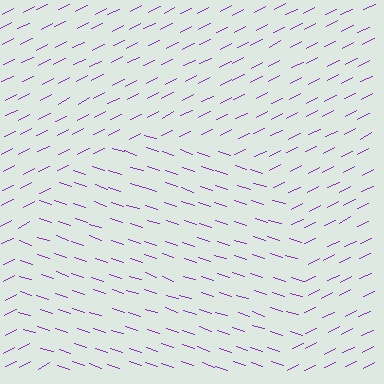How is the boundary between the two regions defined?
The boundary is defined purely by a change in line orientation (approximately 45 degrees difference). All lines are the same color and thickness.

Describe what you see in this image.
The image is filled with small purple line segments. A circle region in the image has lines oriented differently from the surrounding lines, creating a visible texture boundary.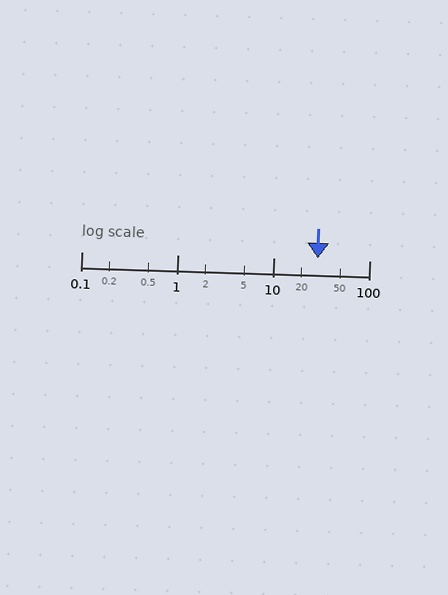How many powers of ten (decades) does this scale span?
The scale spans 3 decades, from 0.1 to 100.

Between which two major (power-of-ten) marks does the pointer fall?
The pointer is between 10 and 100.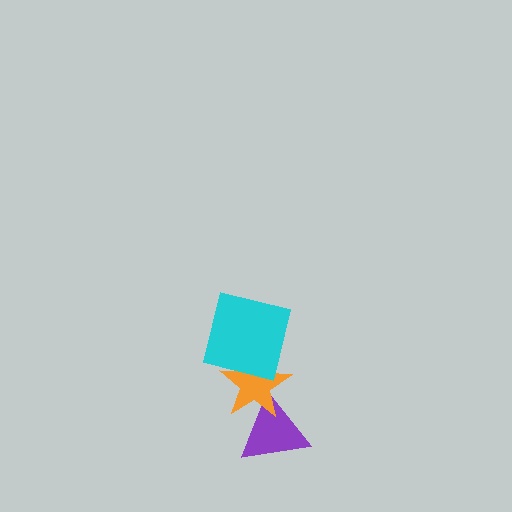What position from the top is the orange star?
The orange star is 2nd from the top.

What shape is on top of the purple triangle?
The orange star is on top of the purple triangle.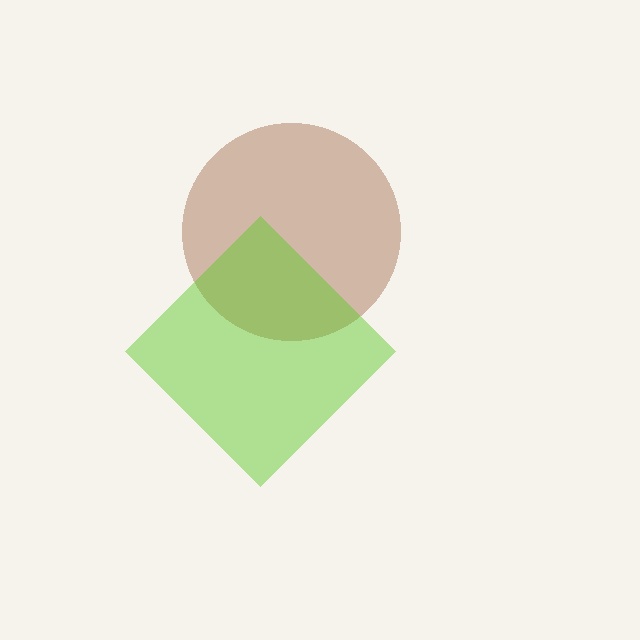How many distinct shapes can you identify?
There are 2 distinct shapes: a brown circle, a lime diamond.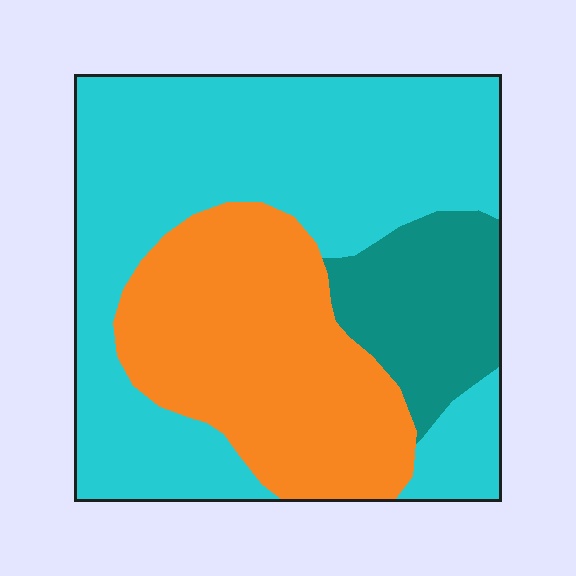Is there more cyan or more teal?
Cyan.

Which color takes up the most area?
Cyan, at roughly 55%.